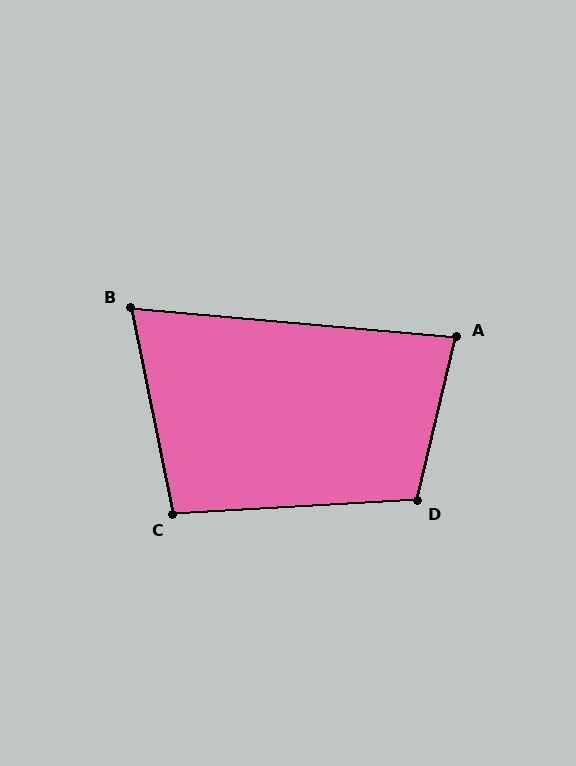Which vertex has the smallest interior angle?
B, at approximately 73 degrees.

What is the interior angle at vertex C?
Approximately 98 degrees (obtuse).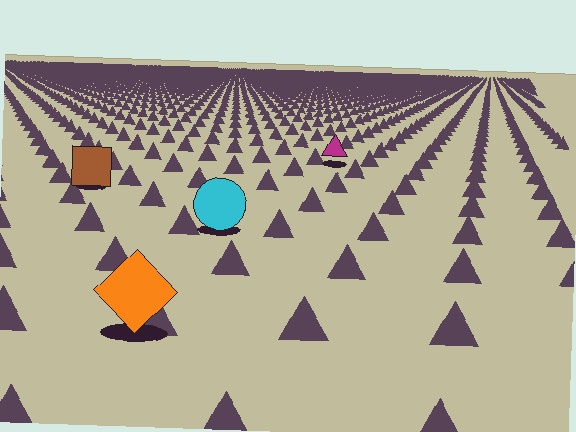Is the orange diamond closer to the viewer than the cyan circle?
Yes. The orange diamond is closer — you can tell from the texture gradient: the ground texture is coarser near it.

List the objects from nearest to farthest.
From nearest to farthest: the orange diamond, the cyan circle, the brown square, the magenta triangle.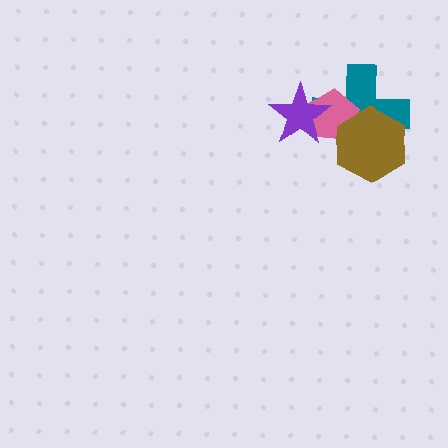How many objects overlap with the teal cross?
3 objects overlap with the teal cross.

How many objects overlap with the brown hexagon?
2 objects overlap with the brown hexagon.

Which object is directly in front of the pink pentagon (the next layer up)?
The brown hexagon is directly in front of the pink pentagon.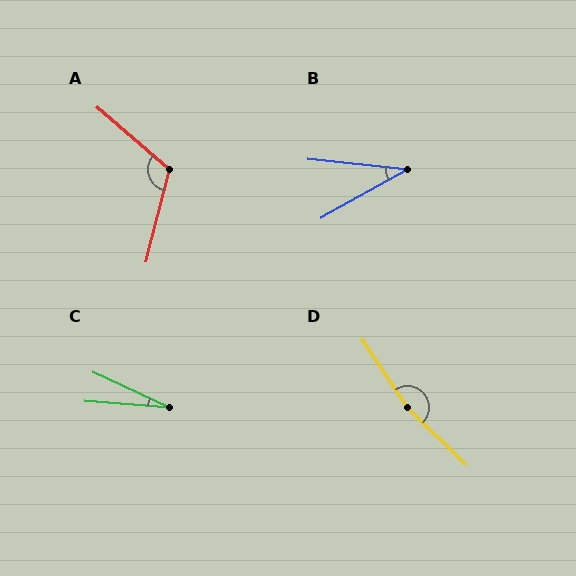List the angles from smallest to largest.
C (21°), B (35°), A (116°), D (168°).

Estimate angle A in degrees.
Approximately 116 degrees.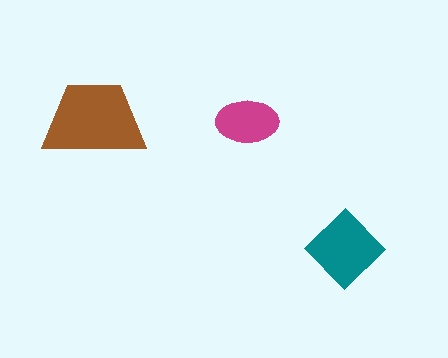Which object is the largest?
The brown trapezoid.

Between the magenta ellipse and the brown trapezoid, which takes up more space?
The brown trapezoid.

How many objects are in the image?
There are 3 objects in the image.